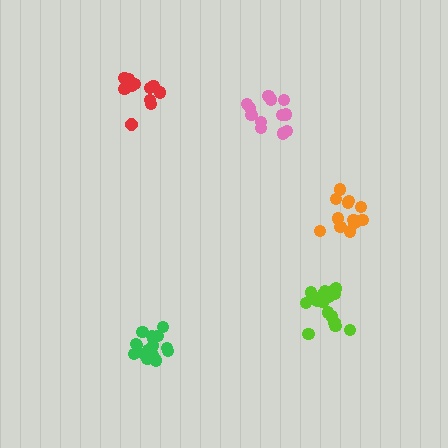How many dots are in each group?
Group 1: 17 dots, Group 2: 14 dots, Group 3: 13 dots, Group 4: 16 dots, Group 5: 12 dots (72 total).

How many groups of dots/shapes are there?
There are 5 groups.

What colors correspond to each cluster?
The clusters are colored: lime, pink, red, green, orange.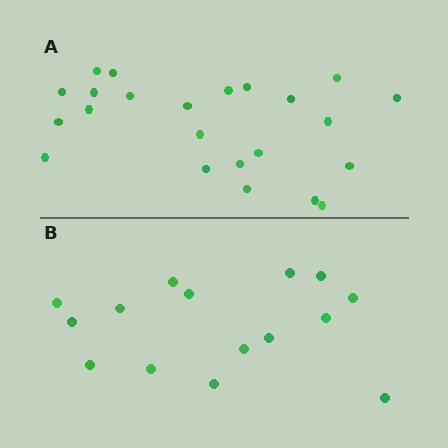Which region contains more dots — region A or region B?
Region A (the top region) has more dots.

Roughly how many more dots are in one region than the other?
Region A has roughly 8 or so more dots than region B.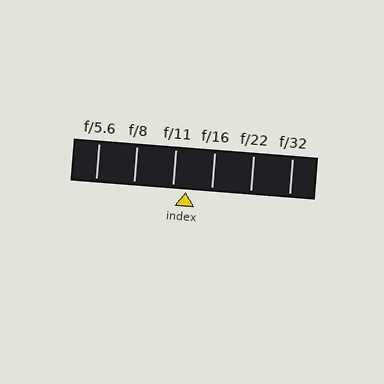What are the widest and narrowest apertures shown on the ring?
The widest aperture shown is f/5.6 and the narrowest is f/32.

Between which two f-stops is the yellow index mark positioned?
The index mark is between f/11 and f/16.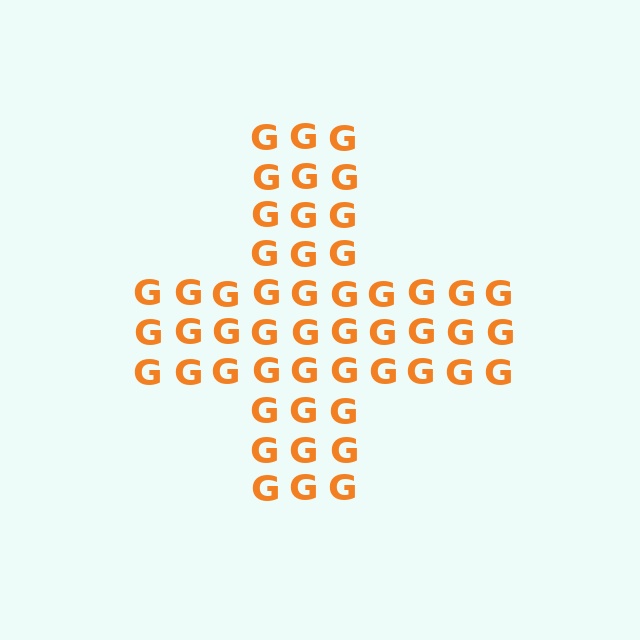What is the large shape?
The large shape is a cross.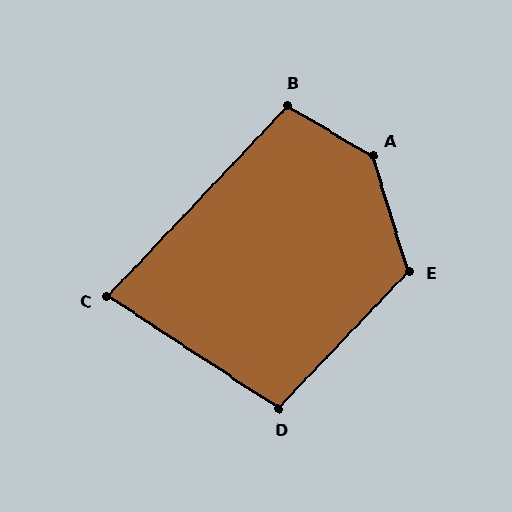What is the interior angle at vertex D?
Approximately 100 degrees (obtuse).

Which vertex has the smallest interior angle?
C, at approximately 80 degrees.